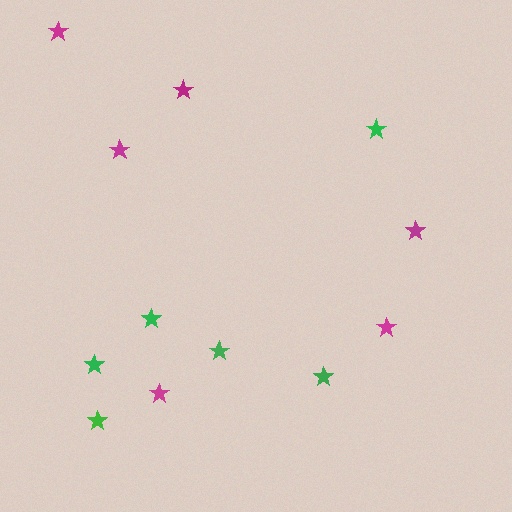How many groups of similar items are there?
There are 2 groups: one group of green stars (6) and one group of magenta stars (6).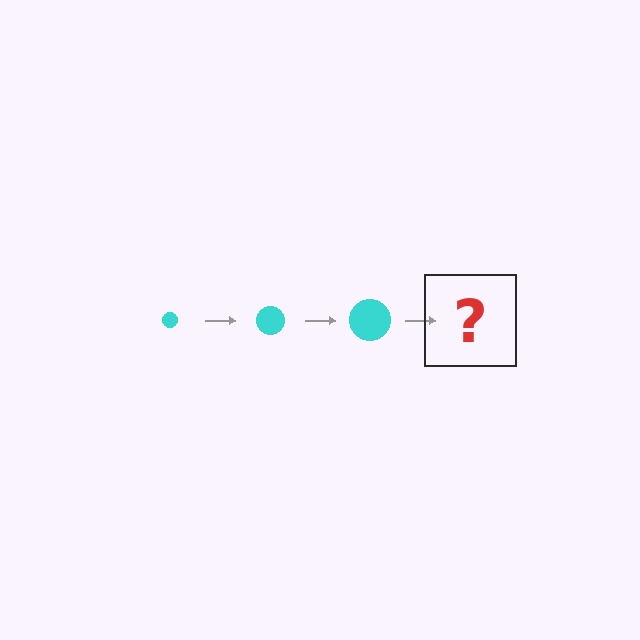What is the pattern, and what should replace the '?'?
The pattern is that the circle gets progressively larger each step. The '?' should be a cyan circle, larger than the previous one.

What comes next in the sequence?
The next element should be a cyan circle, larger than the previous one.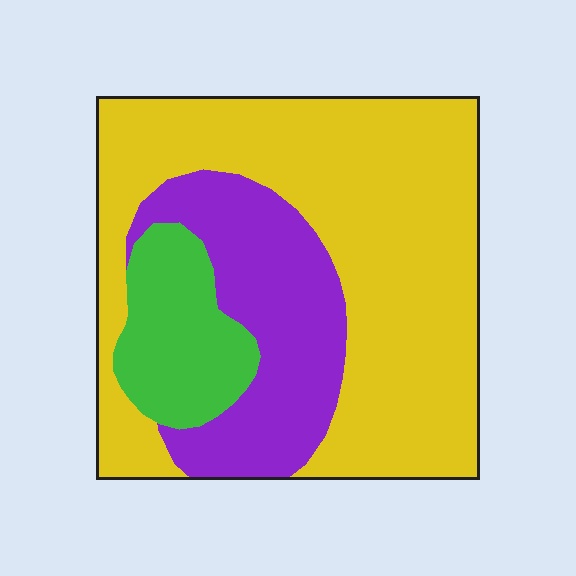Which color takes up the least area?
Green, at roughly 15%.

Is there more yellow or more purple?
Yellow.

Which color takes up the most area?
Yellow, at roughly 60%.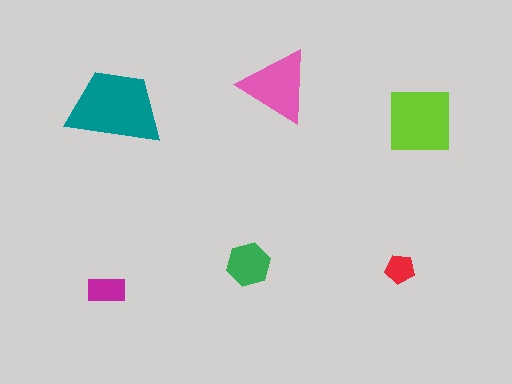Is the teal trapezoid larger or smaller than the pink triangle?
Larger.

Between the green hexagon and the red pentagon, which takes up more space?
The green hexagon.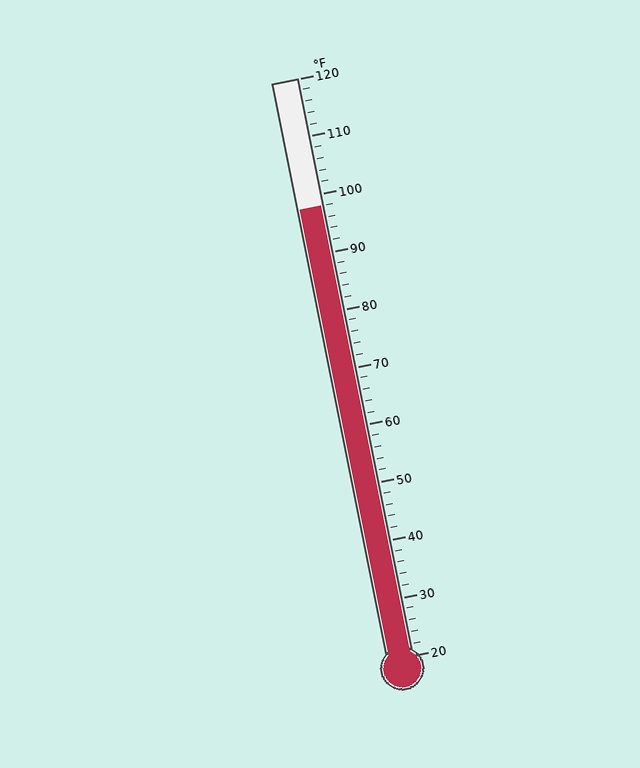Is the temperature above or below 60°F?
The temperature is above 60°F.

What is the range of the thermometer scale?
The thermometer scale ranges from 20°F to 120°F.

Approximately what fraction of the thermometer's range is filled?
The thermometer is filled to approximately 80% of its range.